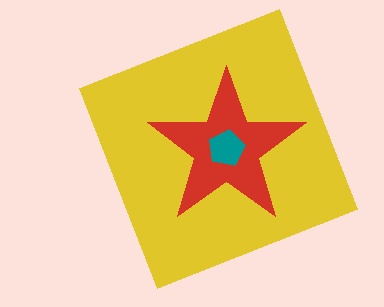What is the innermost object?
The teal pentagon.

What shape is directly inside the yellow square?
The red star.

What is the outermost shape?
The yellow square.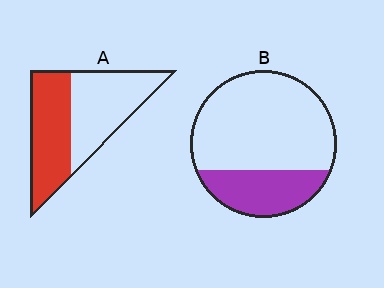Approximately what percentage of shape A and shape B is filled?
A is approximately 50% and B is approximately 30%.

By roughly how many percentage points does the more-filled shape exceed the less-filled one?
By roughly 20 percentage points (A over B).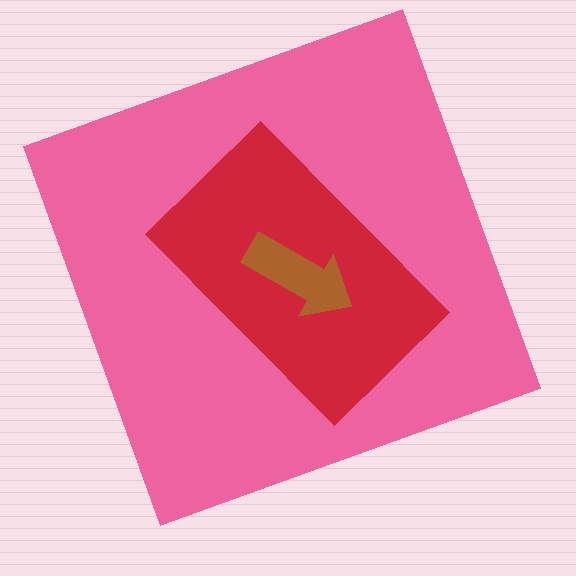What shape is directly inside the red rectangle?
The brown arrow.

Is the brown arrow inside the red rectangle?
Yes.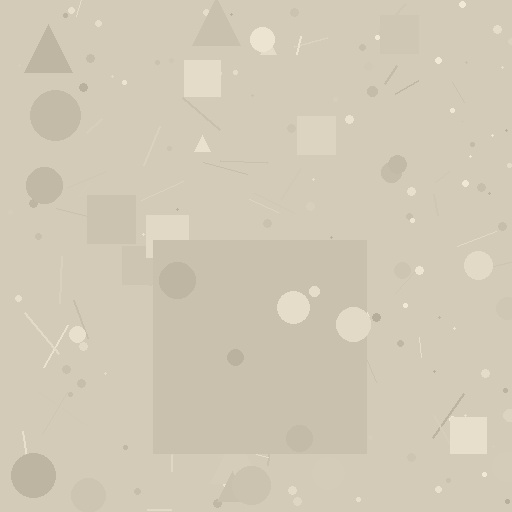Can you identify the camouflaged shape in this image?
The camouflaged shape is a square.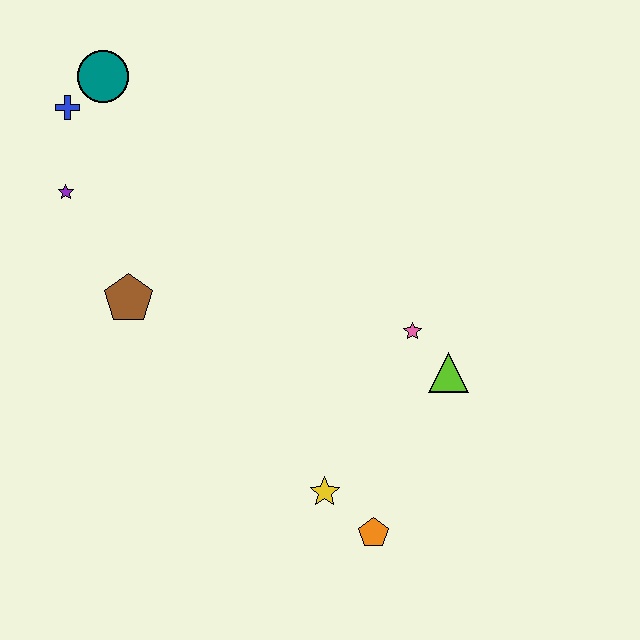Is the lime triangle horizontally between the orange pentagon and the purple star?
No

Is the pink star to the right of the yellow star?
Yes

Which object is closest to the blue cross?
The teal circle is closest to the blue cross.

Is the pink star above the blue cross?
No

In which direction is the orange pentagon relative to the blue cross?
The orange pentagon is below the blue cross.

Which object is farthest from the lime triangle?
The blue cross is farthest from the lime triangle.